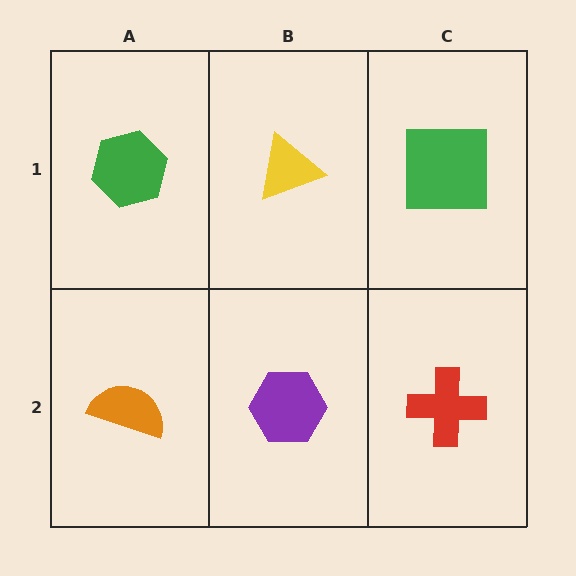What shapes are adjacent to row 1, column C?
A red cross (row 2, column C), a yellow triangle (row 1, column B).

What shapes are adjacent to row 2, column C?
A green square (row 1, column C), a purple hexagon (row 2, column B).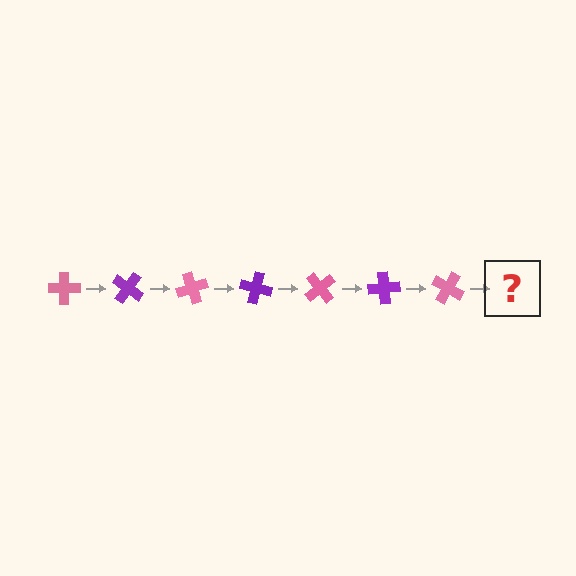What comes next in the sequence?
The next element should be a purple cross, rotated 245 degrees from the start.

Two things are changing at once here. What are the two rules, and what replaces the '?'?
The two rules are that it rotates 35 degrees each step and the color cycles through pink and purple. The '?' should be a purple cross, rotated 245 degrees from the start.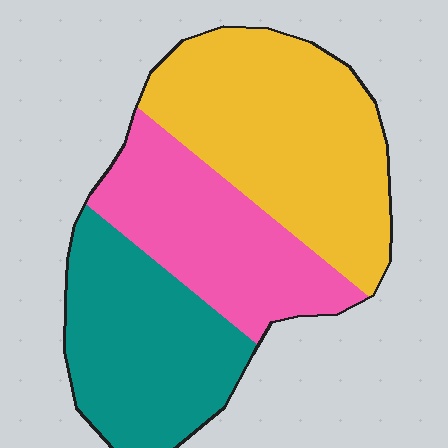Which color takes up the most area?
Yellow, at roughly 40%.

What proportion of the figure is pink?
Pink takes up about one quarter (1/4) of the figure.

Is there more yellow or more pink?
Yellow.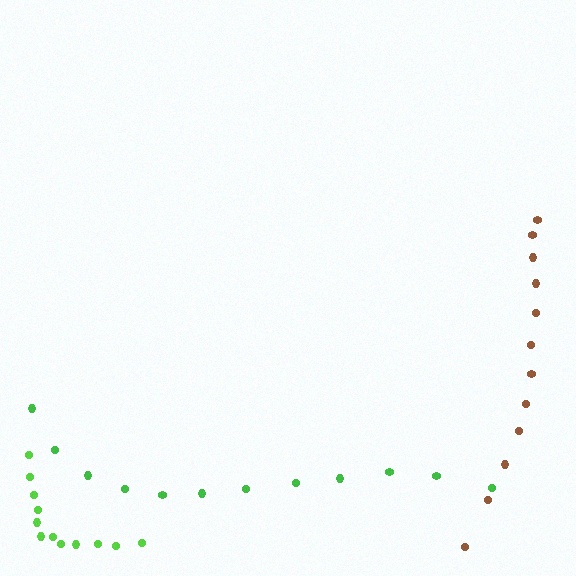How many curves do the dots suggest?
There are 3 distinct paths.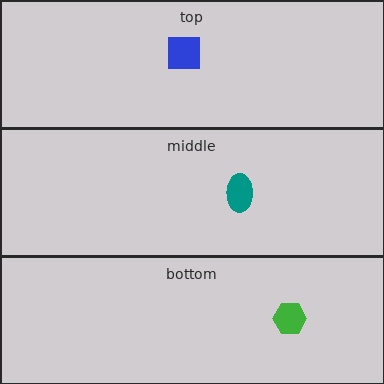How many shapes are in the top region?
1.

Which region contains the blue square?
The top region.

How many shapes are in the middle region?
1.